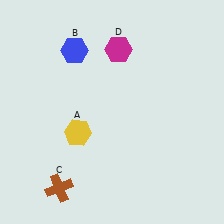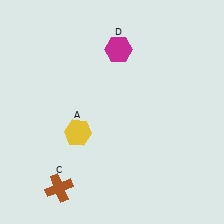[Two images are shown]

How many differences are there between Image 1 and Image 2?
There is 1 difference between the two images.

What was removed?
The blue hexagon (B) was removed in Image 2.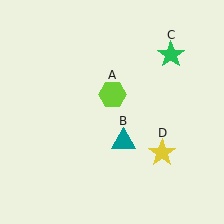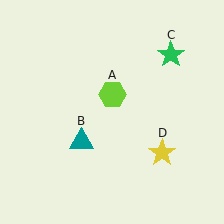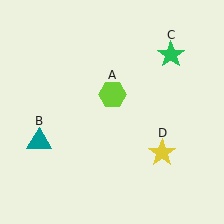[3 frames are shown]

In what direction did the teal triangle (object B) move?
The teal triangle (object B) moved left.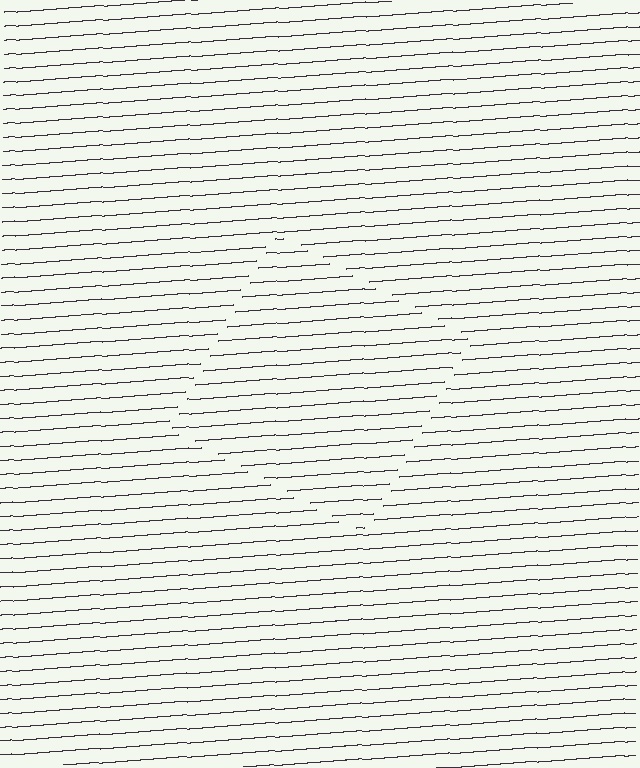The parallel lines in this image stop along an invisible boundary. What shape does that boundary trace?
An illusory square. The interior of the shape contains the same grating, shifted by half a period — the contour is defined by the phase discontinuity where line-ends from the inner and outer gratings abut.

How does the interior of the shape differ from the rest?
The interior of the shape contains the same grating, shifted by half a period — the contour is defined by the phase discontinuity where line-ends from the inner and outer gratings abut.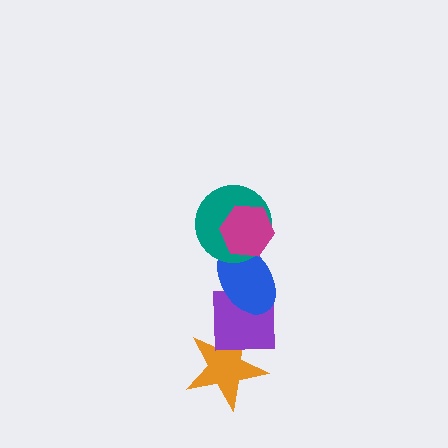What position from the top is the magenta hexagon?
The magenta hexagon is 1st from the top.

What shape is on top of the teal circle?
The magenta hexagon is on top of the teal circle.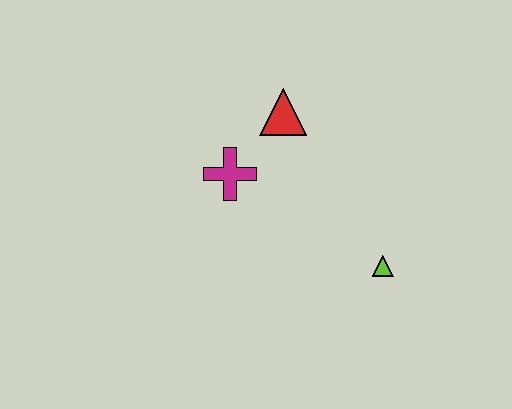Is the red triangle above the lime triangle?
Yes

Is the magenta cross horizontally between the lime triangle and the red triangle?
No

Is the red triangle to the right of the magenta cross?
Yes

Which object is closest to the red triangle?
The magenta cross is closest to the red triangle.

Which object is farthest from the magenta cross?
The lime triangle is farthest from the magenta cross.